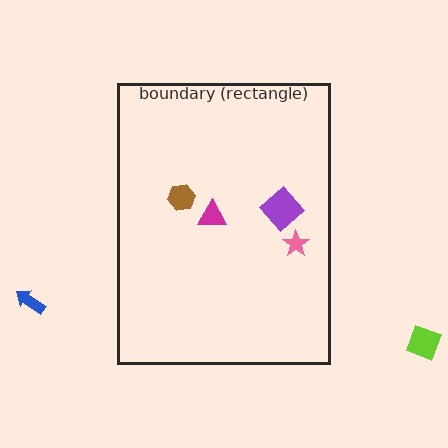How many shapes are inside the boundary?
4 inside, 2 outside.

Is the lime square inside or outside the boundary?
Outside.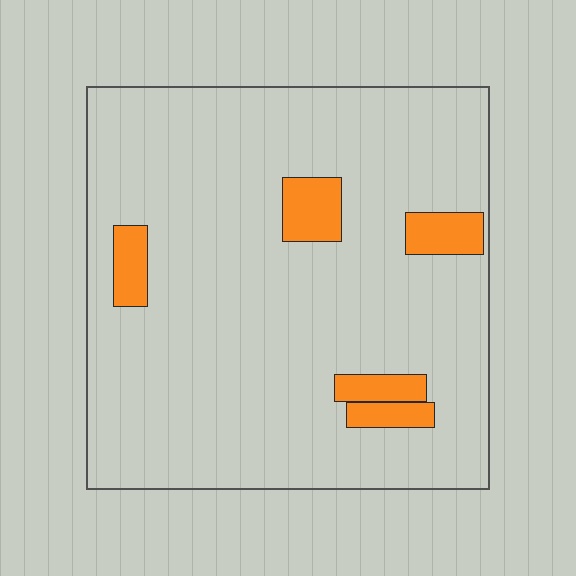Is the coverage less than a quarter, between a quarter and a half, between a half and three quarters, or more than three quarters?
Less than a quarter.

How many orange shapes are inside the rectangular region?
5.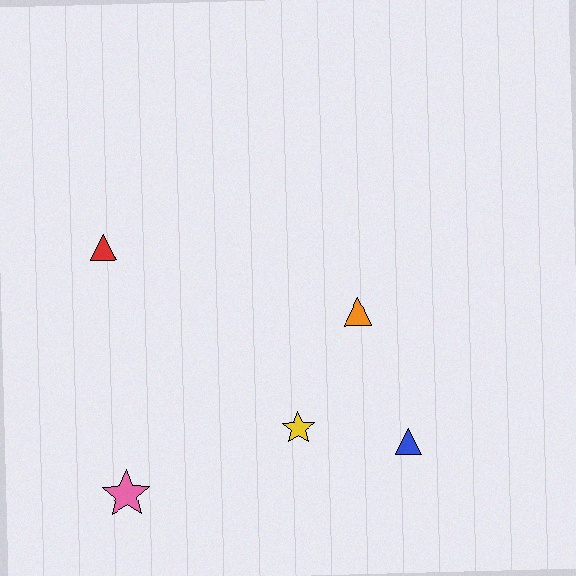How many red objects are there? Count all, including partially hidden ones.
There is 1 red object.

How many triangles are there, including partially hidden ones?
There are 3 triangles.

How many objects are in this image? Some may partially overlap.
There are 5 objects.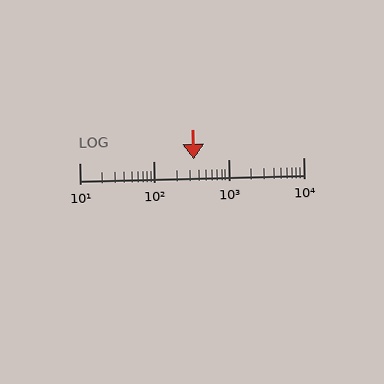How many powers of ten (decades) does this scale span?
The scale spans 3 decades, from 10 to 10000.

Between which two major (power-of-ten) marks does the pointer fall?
The pointer is between 100 and 1000.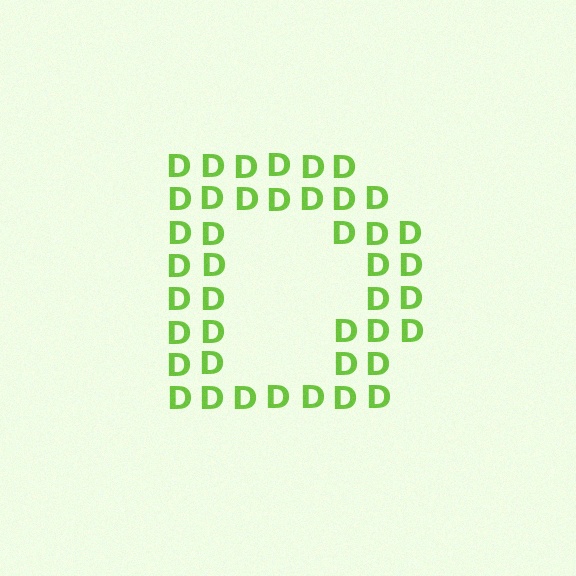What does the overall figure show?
The overall figure shows the letter D.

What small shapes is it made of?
It is made of small letter D's.